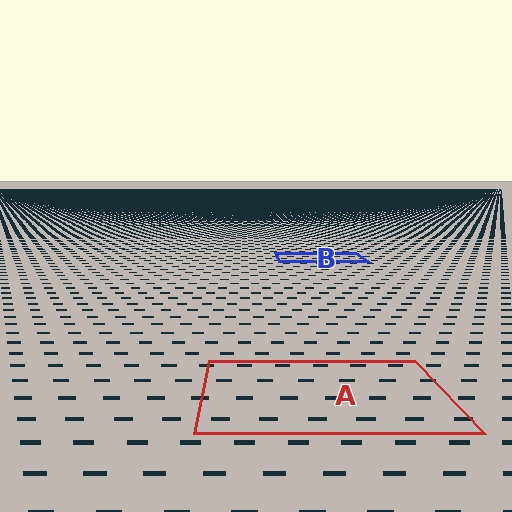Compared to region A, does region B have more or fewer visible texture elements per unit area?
Region B has more texture elements per unit area — they are packed more densely because it is farther away.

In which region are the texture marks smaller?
The texture marks are smaller in region B, because it is farther away.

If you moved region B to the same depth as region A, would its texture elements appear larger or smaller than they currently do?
They would appear larger. At a closer depth, the same texture elements are projected at a bigger on-screen size.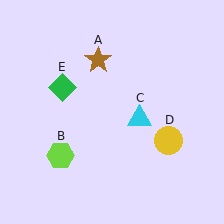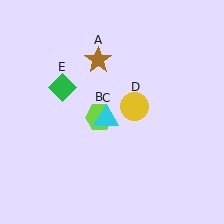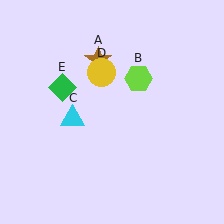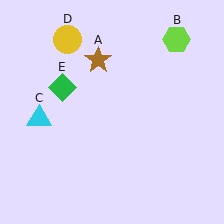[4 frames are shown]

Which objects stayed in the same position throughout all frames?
Brown star (object A) and green diamond (object E) remained stationary.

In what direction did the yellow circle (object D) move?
The yellow circle (object D) moved up and to the left.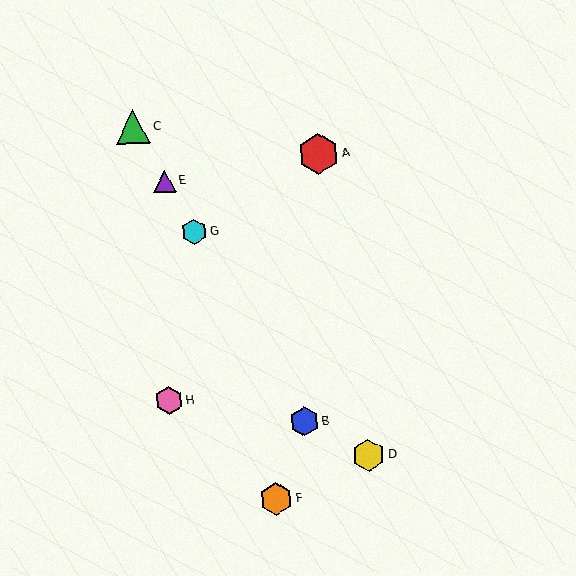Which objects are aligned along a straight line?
Objects B, C, E, G are aligned along a straight line.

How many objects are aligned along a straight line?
4 objects (B, C, E, G) are aligned along a straight line.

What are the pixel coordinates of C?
Object C is at (133, 127).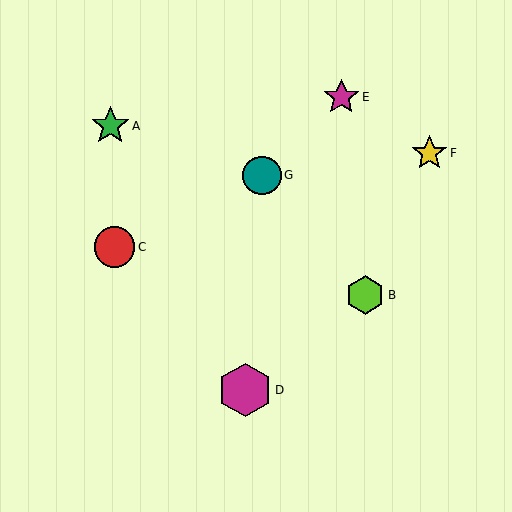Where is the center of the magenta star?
The center of the magenta star is at (341, 97).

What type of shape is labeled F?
Shape F is a yellow star.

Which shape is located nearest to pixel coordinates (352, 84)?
The magenta star (labeled E) at (341, 97) is nearest to that location.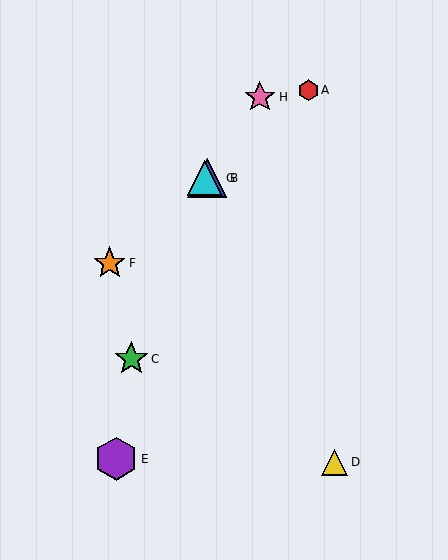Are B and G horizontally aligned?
Yes, both are at y≈178.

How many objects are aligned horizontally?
2 objects (B, G) are aligned horizontally.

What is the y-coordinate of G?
Object G is at y≈178.